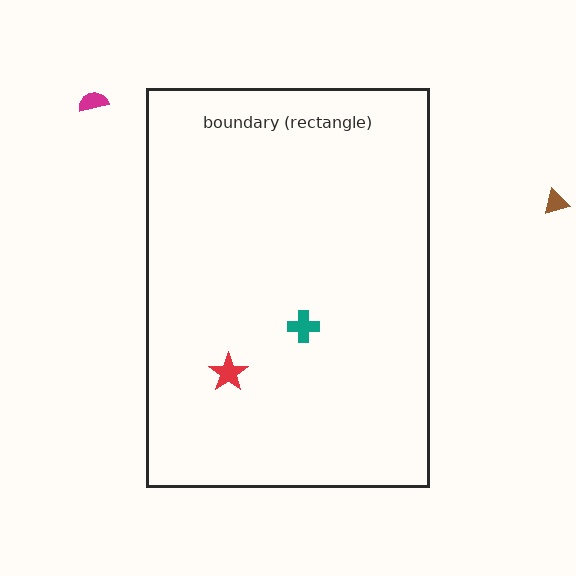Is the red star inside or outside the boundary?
Inside.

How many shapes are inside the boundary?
2 inside, 2 outside.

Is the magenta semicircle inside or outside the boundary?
Outside.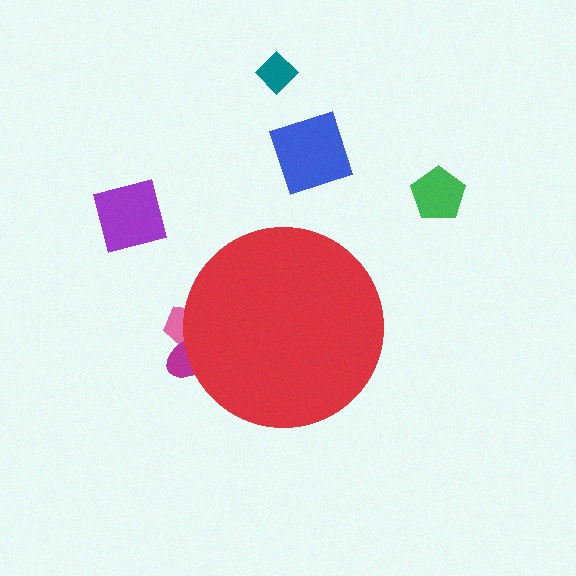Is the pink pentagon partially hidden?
Yes, the pink pentagon is partially hidden behind the red circle.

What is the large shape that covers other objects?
A red circle.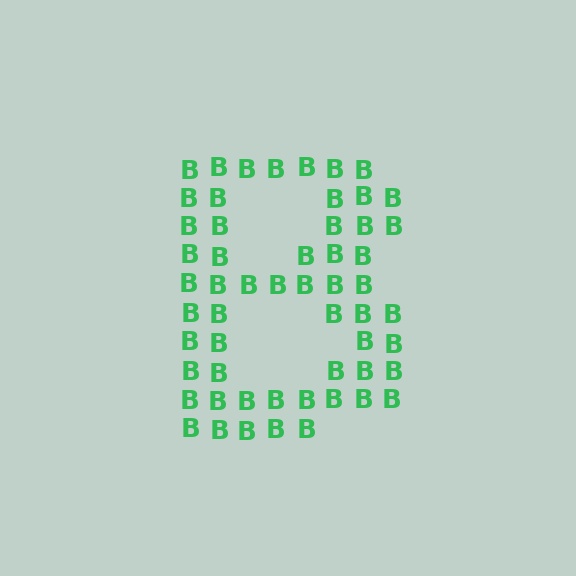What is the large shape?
The large shape is the letter B.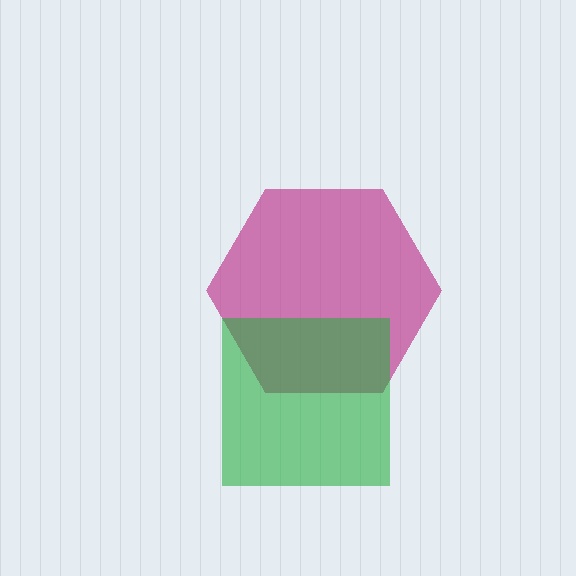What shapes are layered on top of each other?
The layered shapes are: a magenta hexagon, a green square.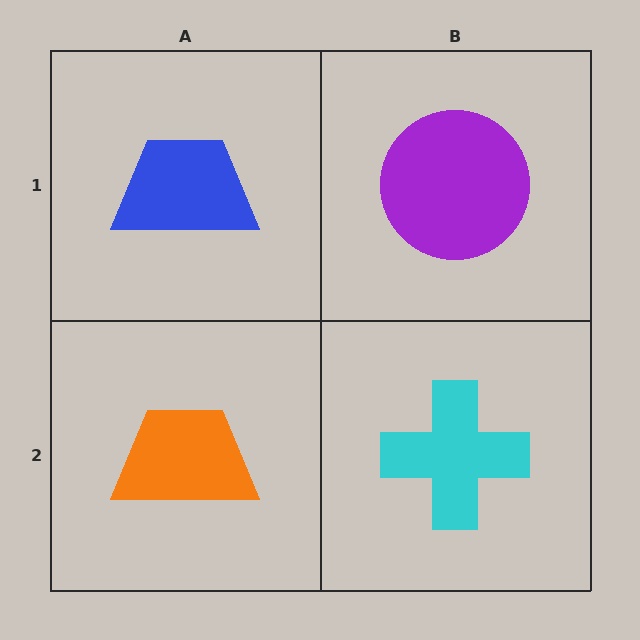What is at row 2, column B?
A cyan cross.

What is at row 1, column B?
A purple circle.